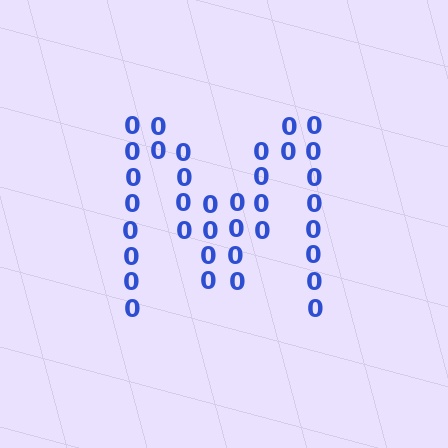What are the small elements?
The small elements are digit 0's.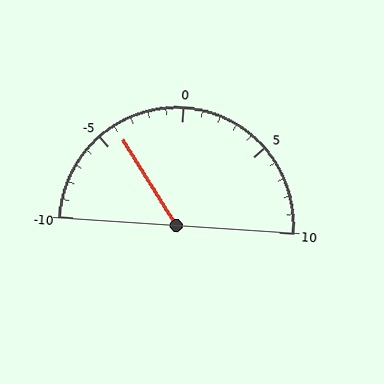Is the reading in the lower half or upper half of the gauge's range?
The reading is in the lower half of the range (-10 to 10).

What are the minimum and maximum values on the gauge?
The gauge ranges from -10 to 10.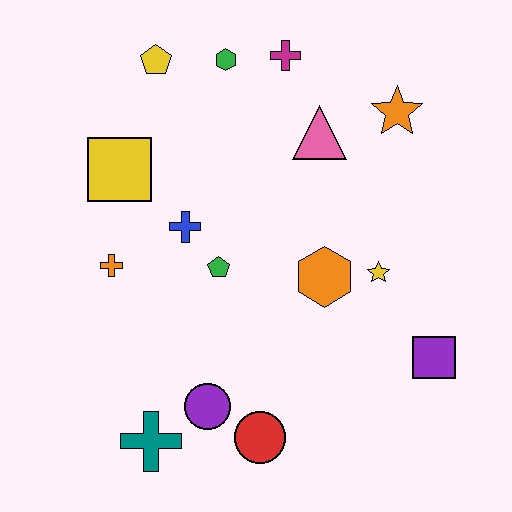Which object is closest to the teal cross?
The purple circle is closest to the teal cross.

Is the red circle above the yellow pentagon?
No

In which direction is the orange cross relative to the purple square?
The orange cross is to the left of the purple square.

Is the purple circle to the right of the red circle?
No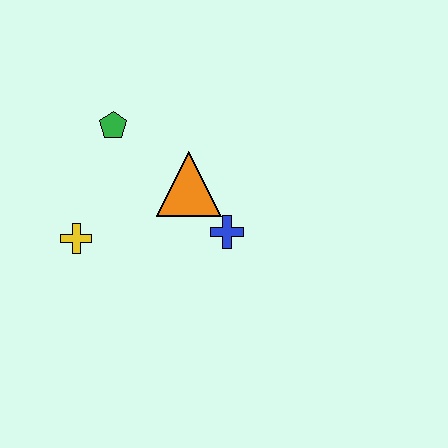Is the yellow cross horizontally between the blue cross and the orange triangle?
No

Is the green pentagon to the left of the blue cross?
Yes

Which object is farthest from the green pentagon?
The blue cross is farthest from the green pentagon.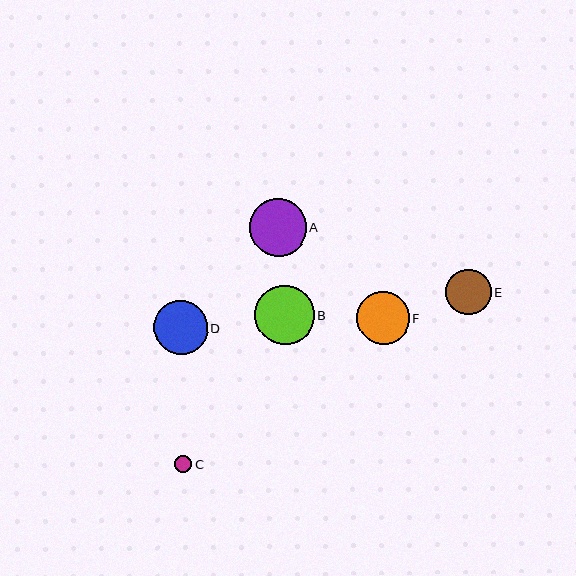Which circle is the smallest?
Circle C is the smallest with a size of approximately 17 pixels.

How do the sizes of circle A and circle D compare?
Circle A and circle D are approximately the same size.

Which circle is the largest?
Circle B is the largest with a size of approximately 59 pixels.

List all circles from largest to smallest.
From largest to smallest: B, A, D, F, E, C.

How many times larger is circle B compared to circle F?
Circle B is approximately 1.1 times the size of circle F.